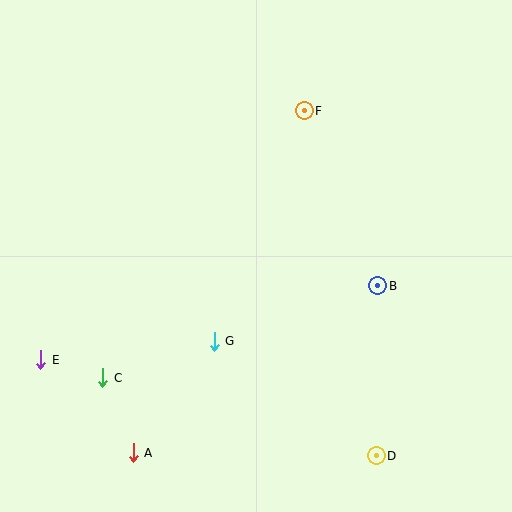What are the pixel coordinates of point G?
Point G is at (214, 341).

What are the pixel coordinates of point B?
Point B is at (378, 286).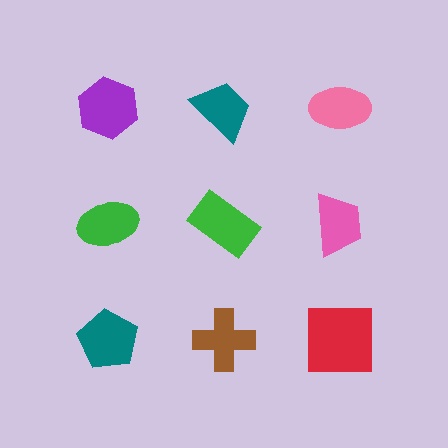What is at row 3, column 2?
A brown cross.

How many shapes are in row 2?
3 shapes.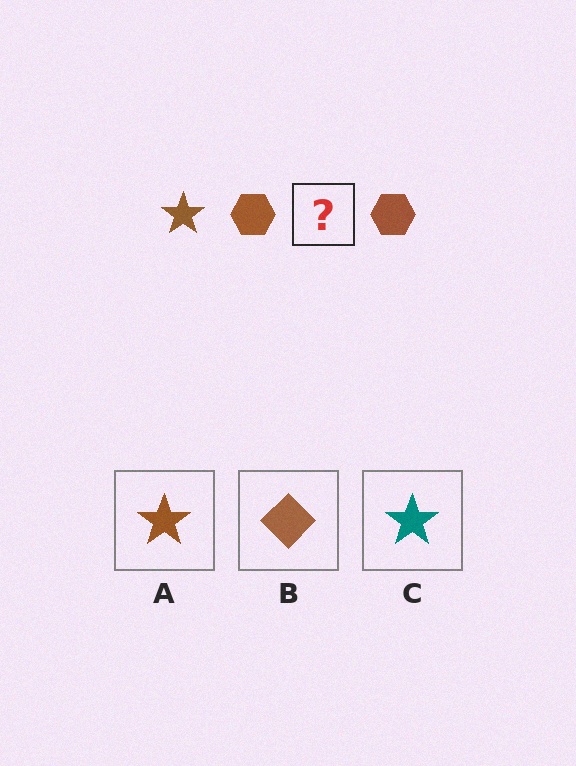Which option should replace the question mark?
Option A.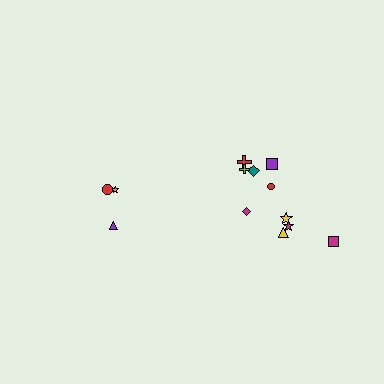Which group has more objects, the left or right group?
The right group.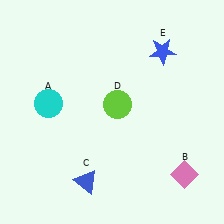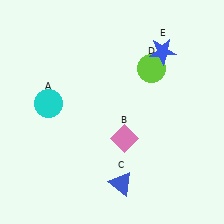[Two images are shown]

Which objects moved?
The objects that moved are: the pink diamond (B), the blue triangle (C), the lime circle (D).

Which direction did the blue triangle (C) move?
The blue triangle (C) moved right.